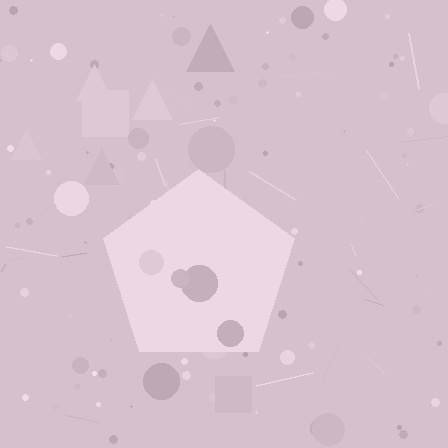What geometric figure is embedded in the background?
A pentagon is embedded in the background.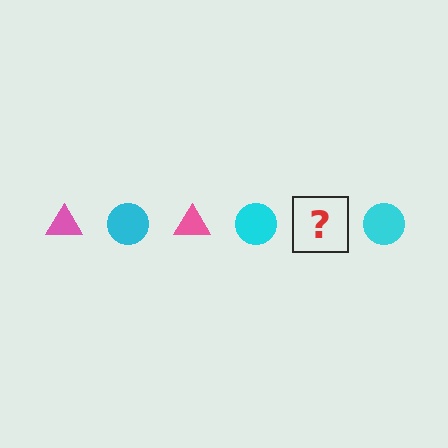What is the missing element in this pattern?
The missing element is a pink triangle.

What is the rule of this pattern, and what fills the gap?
The rule is that the pattern alternates between pink triangle and cyan circle. The gap should be filled with a pink triangle.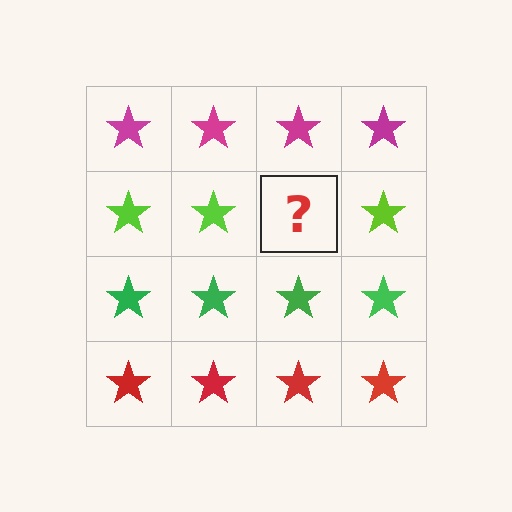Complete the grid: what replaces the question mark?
The question mark should be replaced with a lime star.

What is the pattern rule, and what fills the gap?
The rule is that each row has a consistent color. The gap should be filled with a lime star.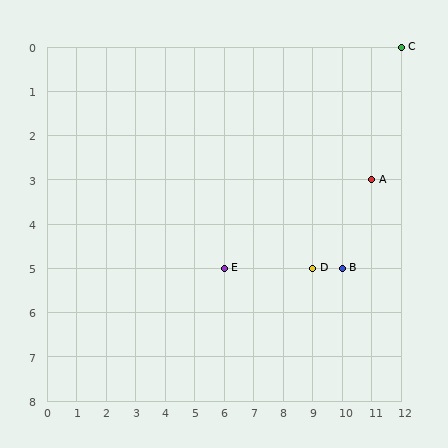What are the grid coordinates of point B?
Point B is at grid coordinates (10, 5).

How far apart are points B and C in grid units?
Points B and C are 2 columns and 5 rows apart (about 5.4 grid units diagonally).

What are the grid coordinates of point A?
Point A is at grid coordinates (11, 3).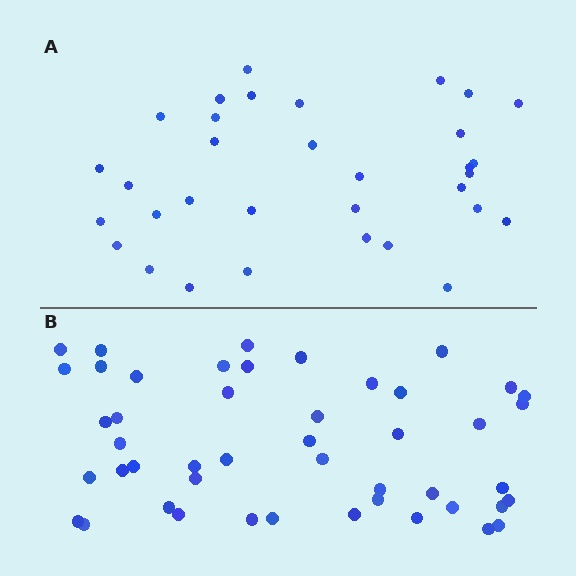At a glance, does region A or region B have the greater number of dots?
Region B (the bottom region) has more dots.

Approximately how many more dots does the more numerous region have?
Region B has approximately 15 more dots than region A.